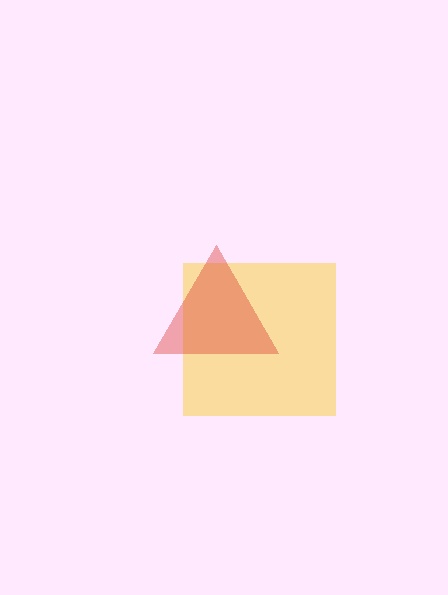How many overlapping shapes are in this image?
There are 2 overlapping shapes in the image.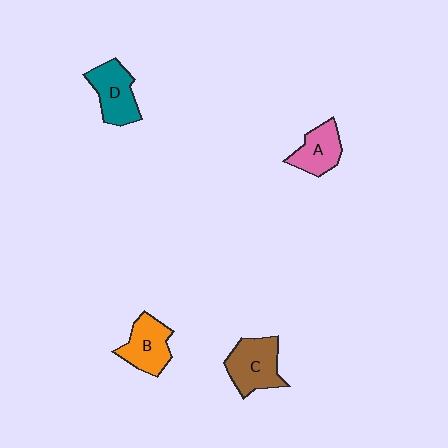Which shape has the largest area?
Shape C (brown).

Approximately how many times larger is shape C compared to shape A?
Approximately 1.3 times.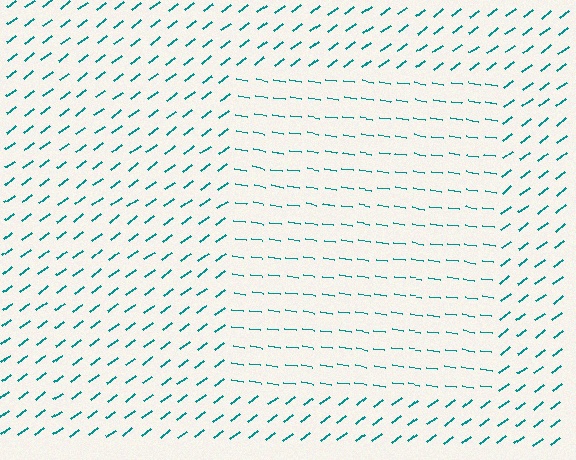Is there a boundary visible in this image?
Yes, there is a texture boundary formed by a change in line orientation.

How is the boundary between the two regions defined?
The boundary is defined purely by a change in line orientation (approximately 45 degrees difference). All lines are the same color and thickness.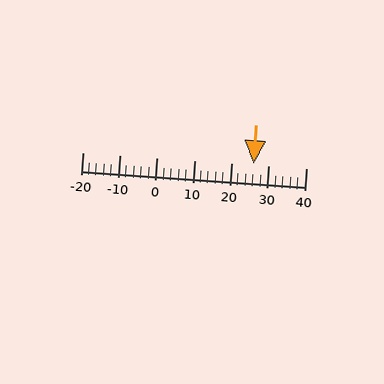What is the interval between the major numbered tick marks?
The major tick marks are spaced 10 units apart.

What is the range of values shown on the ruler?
The ruler shows values from -20 to 40.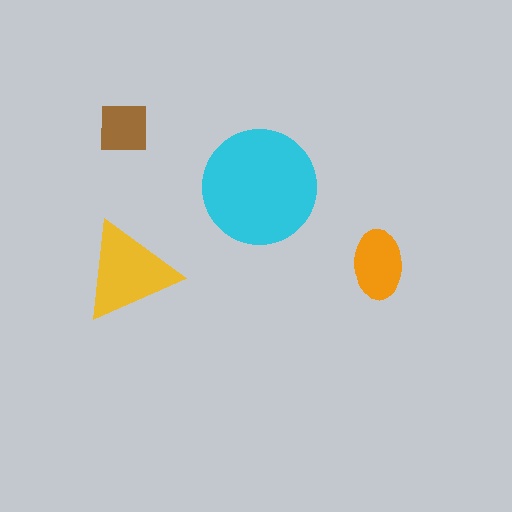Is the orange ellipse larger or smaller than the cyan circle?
Smaller.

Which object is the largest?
The cyan circle.